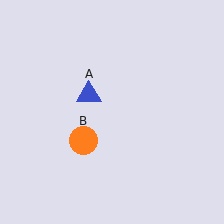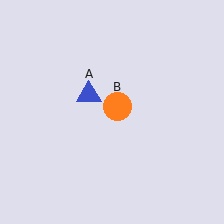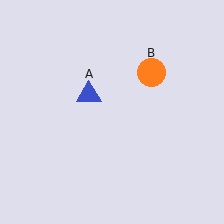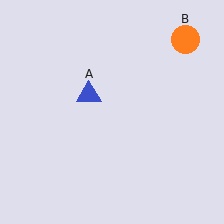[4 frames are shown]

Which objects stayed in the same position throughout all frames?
Blue triangle (object A) remained stationary.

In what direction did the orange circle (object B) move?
The orange circle (object B) moved up and to the right.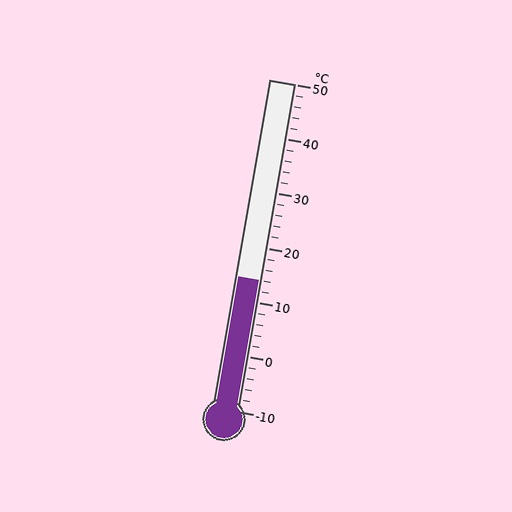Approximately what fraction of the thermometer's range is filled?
The thermometer is filled to approximately 40% of its range.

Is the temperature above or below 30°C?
The temperature is below 30°C.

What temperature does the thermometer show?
The thermometer shows approximately 14°C.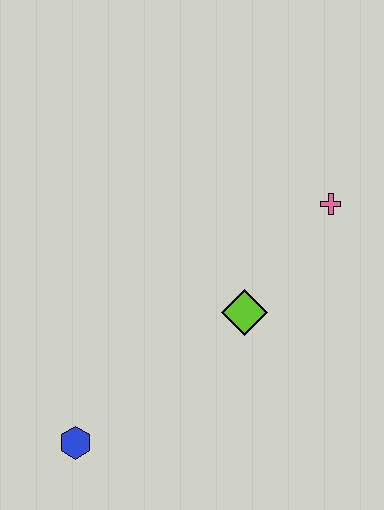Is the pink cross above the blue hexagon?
Yes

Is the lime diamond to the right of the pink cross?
No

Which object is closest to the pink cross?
The lime diamond is closest to the pink cross.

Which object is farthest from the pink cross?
The blue hexagon is farthest from the pink cross.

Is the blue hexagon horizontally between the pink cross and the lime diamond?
No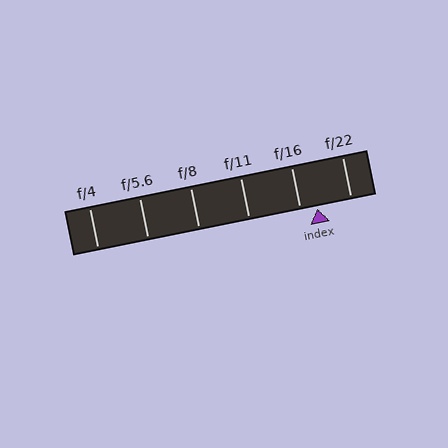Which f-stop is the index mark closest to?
The index mark is closest to f/16.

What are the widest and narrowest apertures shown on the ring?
The widest aperture shown is f/4 and the narrowest is f/22.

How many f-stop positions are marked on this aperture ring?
There are 6 f-stop positions marked.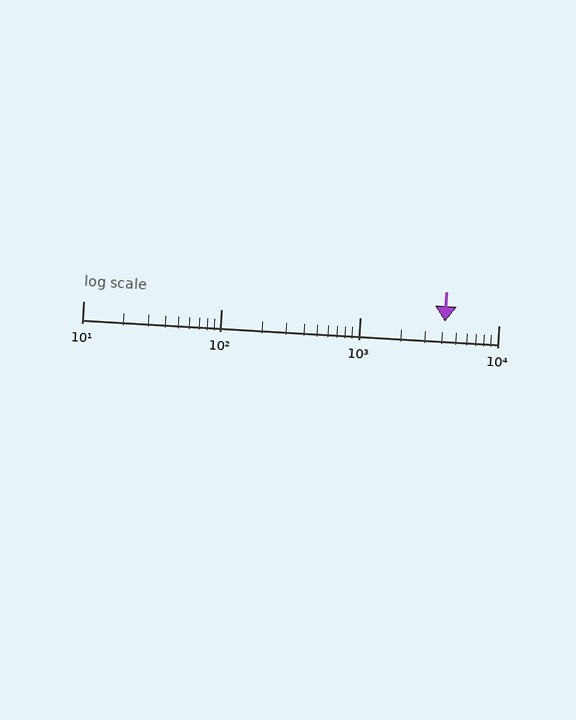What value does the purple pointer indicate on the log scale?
The pointer indicates approximately 4100.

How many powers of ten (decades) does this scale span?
The scale spans 3 decades, from 10 to 10000.